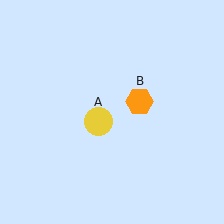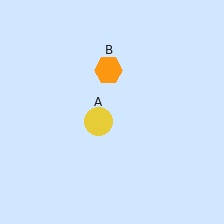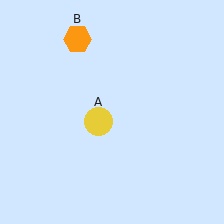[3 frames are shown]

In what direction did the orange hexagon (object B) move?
The orange hexagon (object B) moved up and to the left.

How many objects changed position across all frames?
1 object changed position: orange hexagon (object B).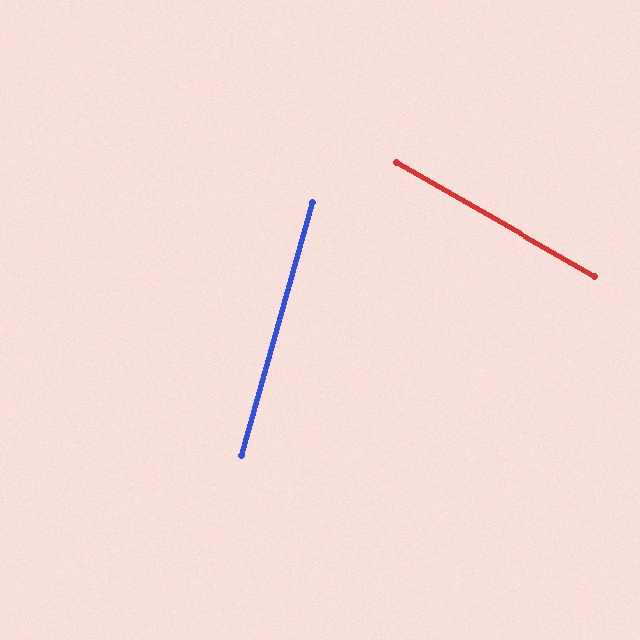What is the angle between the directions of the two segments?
Approximately 76 degrees.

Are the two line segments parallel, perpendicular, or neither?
Neither parallel nor perpendicular — they differ by about 76°.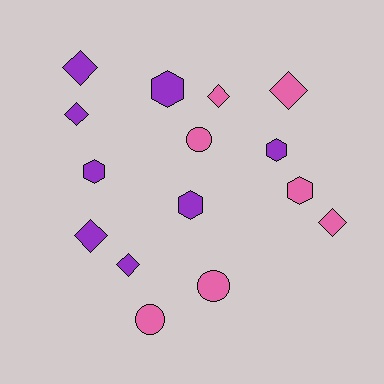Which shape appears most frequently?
Diamond, with 7 objects.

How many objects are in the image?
There are 15 objects.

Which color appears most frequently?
Purple, with 8 objects.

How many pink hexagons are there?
There is 1 pink hexagon.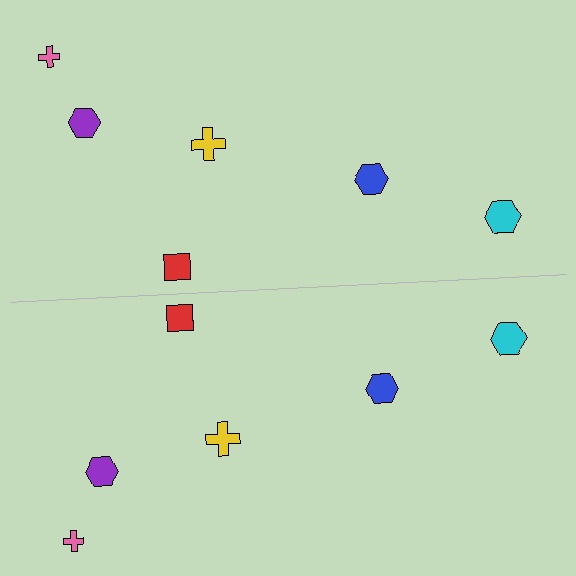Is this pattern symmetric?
Yes, this pattern has bilateral (reflection) symmetry.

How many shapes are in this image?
There are 12 shapes in this image.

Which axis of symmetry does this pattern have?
The pattern has a horizontal axis of symmetry running through the center of the image.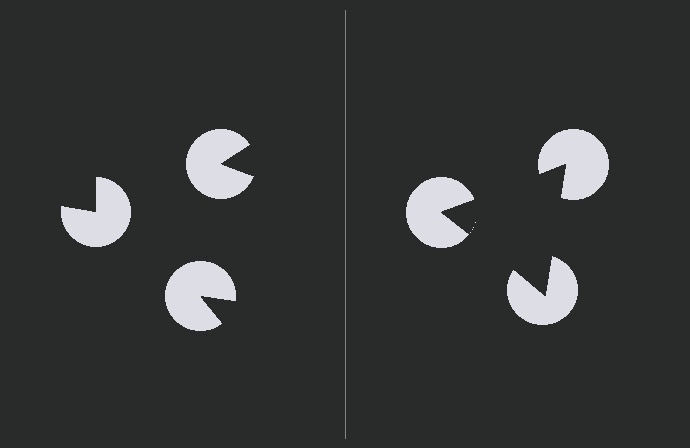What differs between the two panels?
The pac-man discs are positioned identically on both sides; only the wedge orientations differ. On the right they align to a triangle; on the left they are misaligned.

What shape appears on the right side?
An illusory triangle.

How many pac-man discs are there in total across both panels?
6 — 3 on each side.